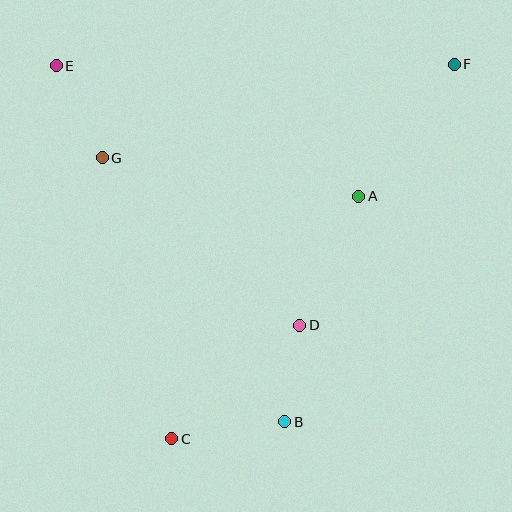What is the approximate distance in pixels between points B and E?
The distance between B and E is approximately 423 pixels.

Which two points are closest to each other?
Points B and D are closest to each other.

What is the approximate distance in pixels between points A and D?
The distance between A and D is approximately 142 pixels.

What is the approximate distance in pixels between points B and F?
The distance between B and F is approximately 395 pixels.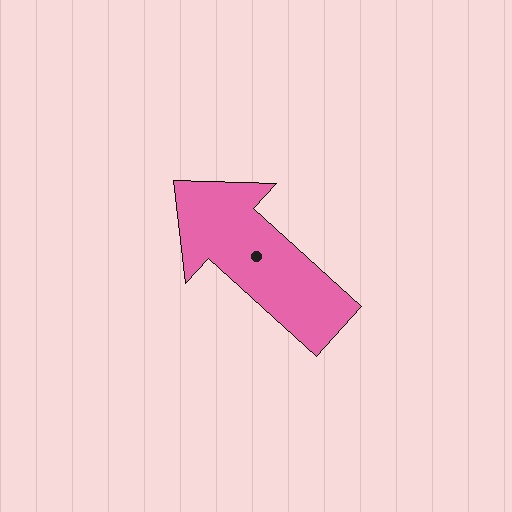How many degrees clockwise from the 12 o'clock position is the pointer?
Approximately 312 degrees.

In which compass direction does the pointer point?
Northwest.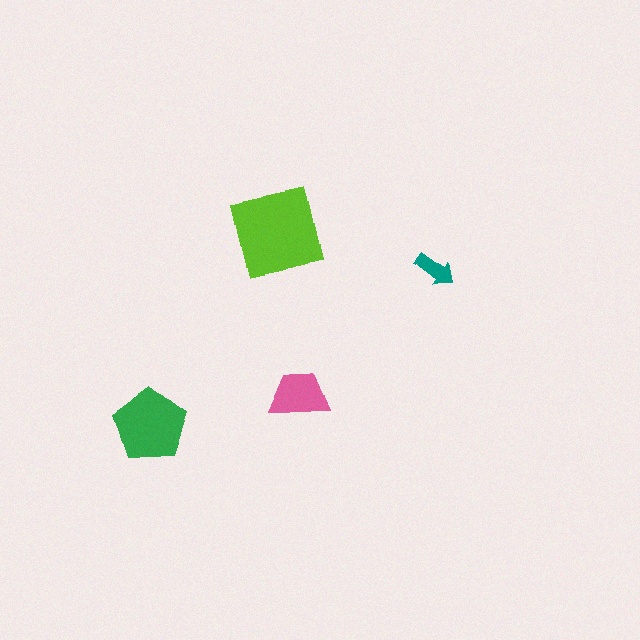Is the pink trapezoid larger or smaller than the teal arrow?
Larger.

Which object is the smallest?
The teal arrow.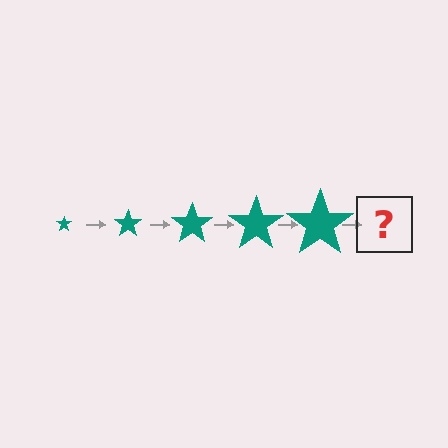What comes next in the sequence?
The next element should be a teal star, larger than the previous one.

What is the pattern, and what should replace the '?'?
The pattern is that the star gets progressively larger each step. The '?' should be a teal star, larger than the previous one.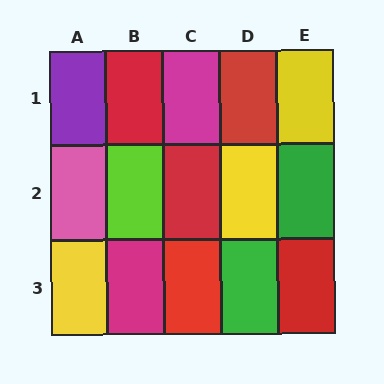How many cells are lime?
1 cell is lime.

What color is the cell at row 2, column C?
Red.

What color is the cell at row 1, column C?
Magenta.